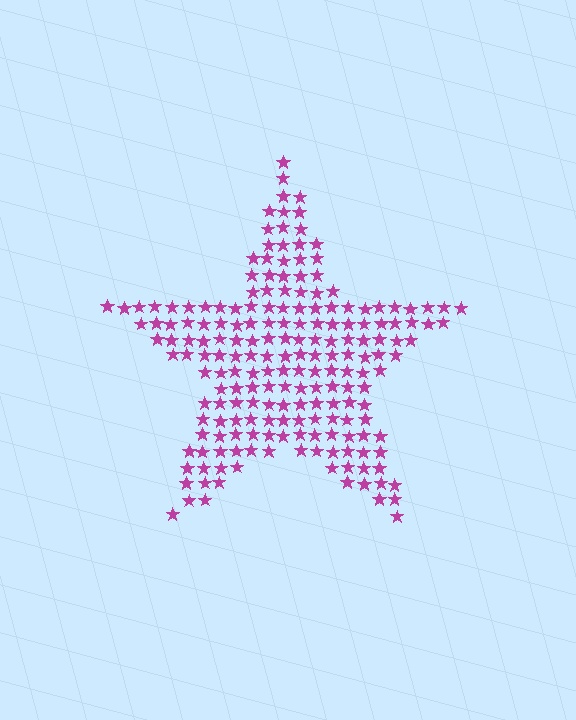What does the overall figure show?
The overall figure shows a star.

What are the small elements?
The small elements are stars.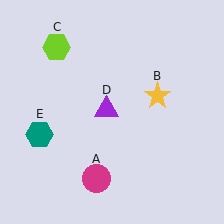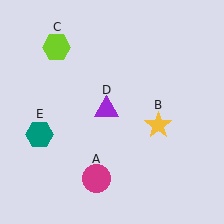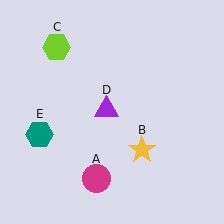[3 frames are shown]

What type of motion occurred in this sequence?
The yellow star (object B) rotated clockwise around the center of the scene.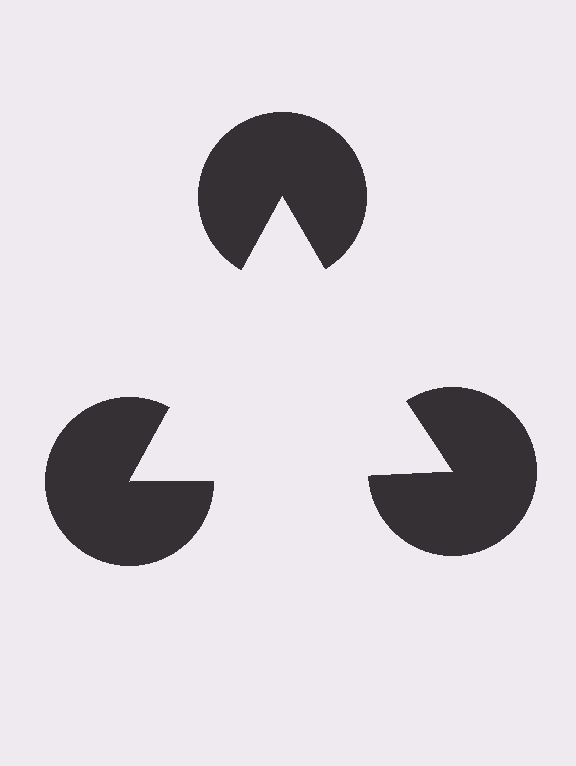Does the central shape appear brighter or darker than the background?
It typically appears slightly brighter than the background, even though no actual brightness change is drawn.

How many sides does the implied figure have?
3 sides.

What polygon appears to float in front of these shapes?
An illusory triangle — its edges are inferred from the aligned wedge cuts in the pac-man discs, not physically drawn.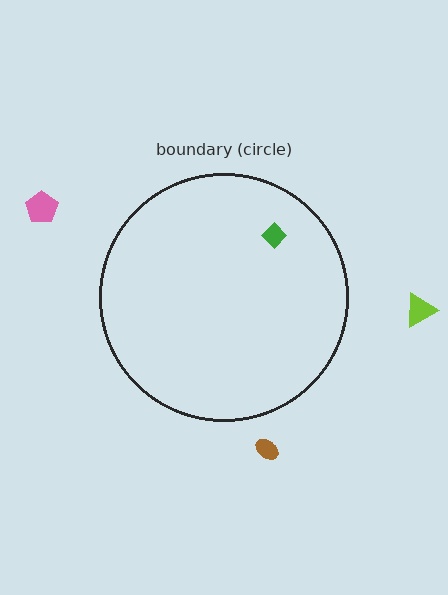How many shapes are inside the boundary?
1 inside, 3 outside.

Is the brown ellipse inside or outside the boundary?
Outside.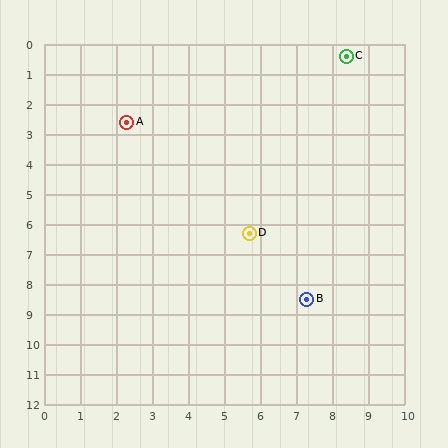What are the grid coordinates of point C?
Point C is at approximately (8.4, 0.4).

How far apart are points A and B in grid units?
Points A and B are about 7.7 grid units apart.